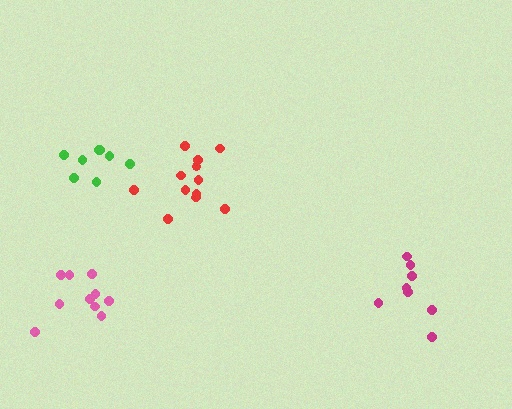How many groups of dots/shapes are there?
There are 4 groups.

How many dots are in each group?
Group 1: 8 dots, Group 2: 8 dots, Group 3: 10 dots, Group 4: 12 dots (38 total).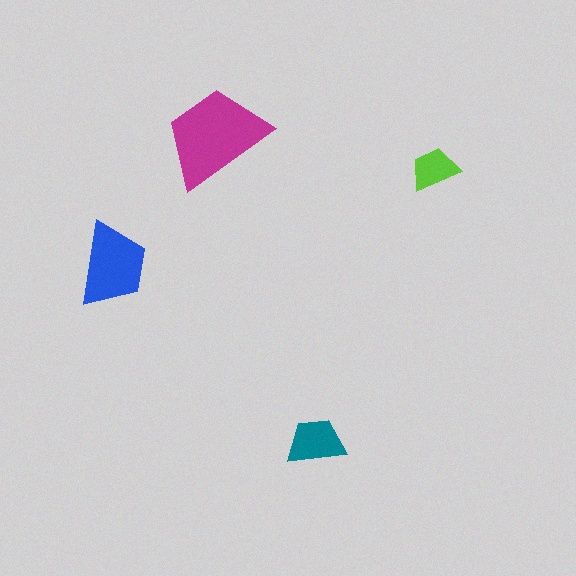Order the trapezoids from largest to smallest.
the magenta one, the blue one, the teal one, the lime one.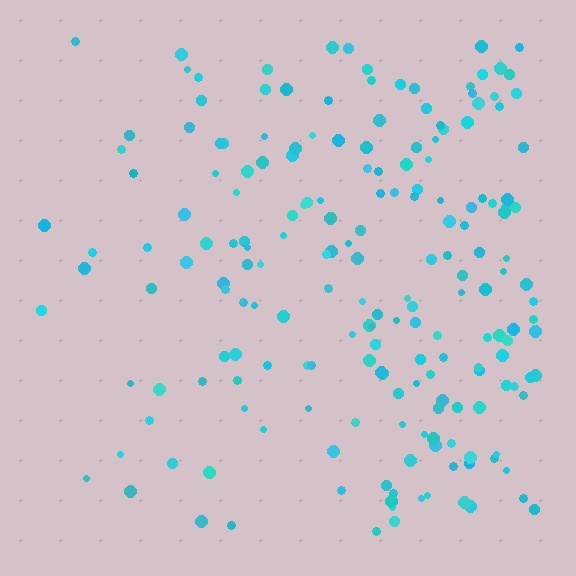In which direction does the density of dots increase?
From left to right, with the right side densest.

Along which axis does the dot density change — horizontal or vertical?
Horizontal.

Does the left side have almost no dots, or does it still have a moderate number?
Still a moderate number, just noticeably fewer than the right.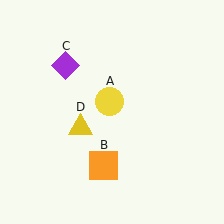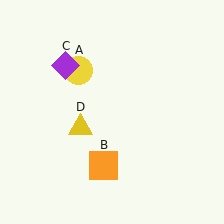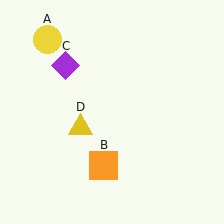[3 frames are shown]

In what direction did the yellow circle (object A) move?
The yellow circle (object A) moved up and to the left.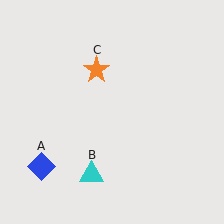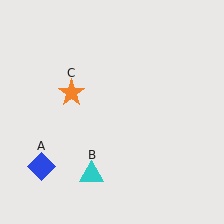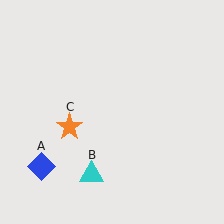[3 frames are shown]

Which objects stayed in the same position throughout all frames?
Blue diamond (object A) and cyan triangle (object B) remained stationary.